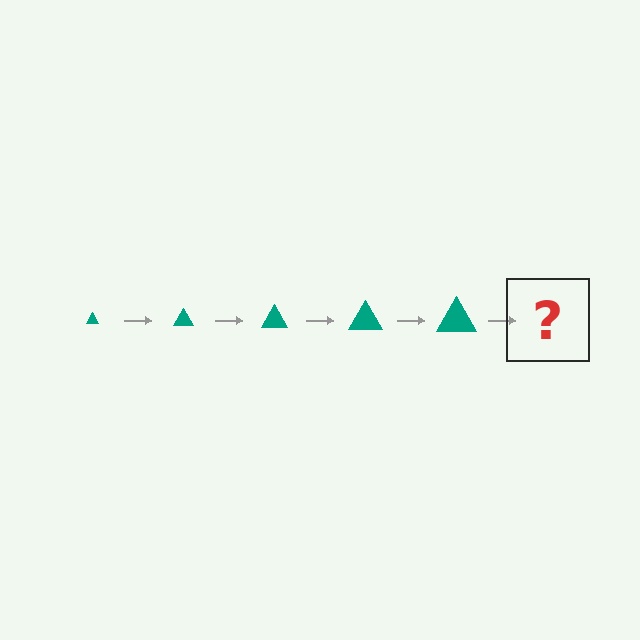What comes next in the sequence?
The next element should be a teal triangle, larger than the previous one.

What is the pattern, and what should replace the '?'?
The pattern is that the triangle gets progressively larger each step. The '?' should be a teal triangle, larger than the previous one.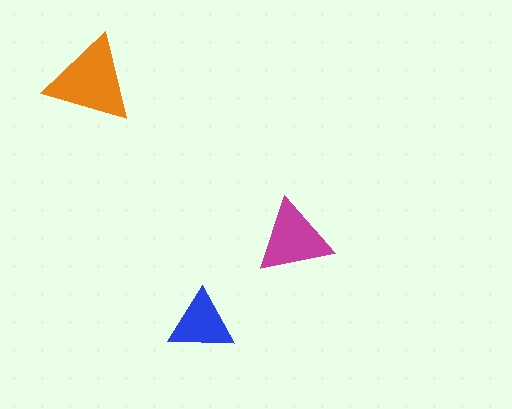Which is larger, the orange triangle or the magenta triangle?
The orange one.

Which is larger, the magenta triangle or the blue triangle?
The magenta one.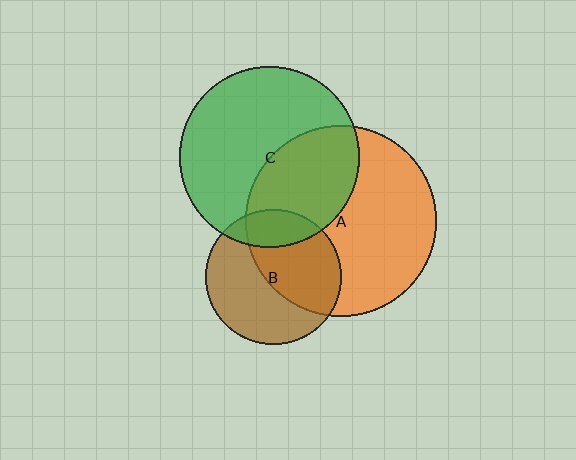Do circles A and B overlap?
Yes.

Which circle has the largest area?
Circle A (orange).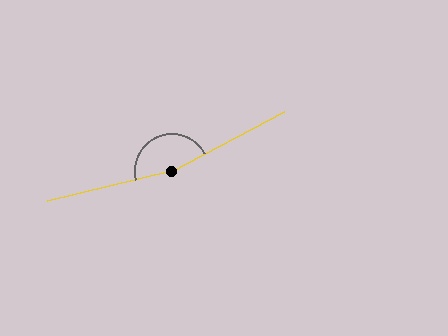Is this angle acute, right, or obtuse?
It is obtuse.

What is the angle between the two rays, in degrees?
Approximately 166 degrees.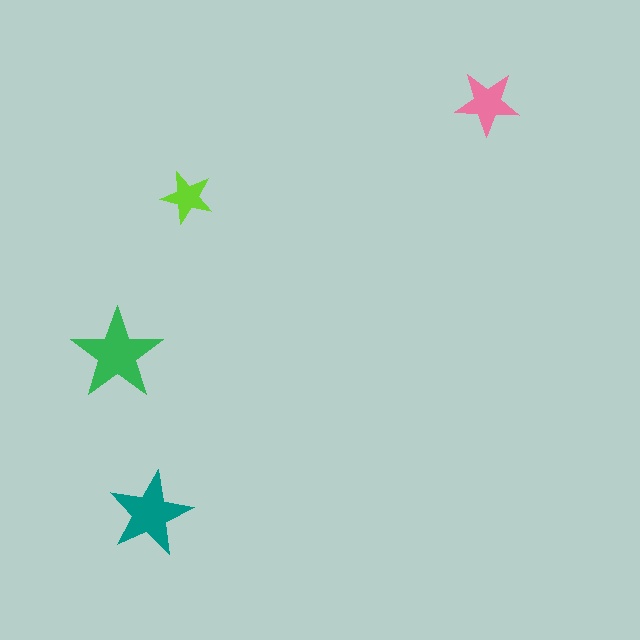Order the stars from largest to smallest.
the green one, the teal one, the pink one, the lime one.